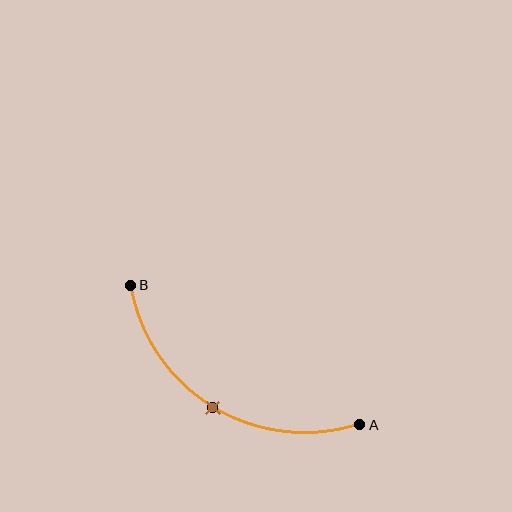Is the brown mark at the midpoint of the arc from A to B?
Yes. The brown mark lies on the arc at equal arc-length from both A and B — it is the arc midpoint.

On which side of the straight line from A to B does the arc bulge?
The arc bulges below the straight line connecting A and B.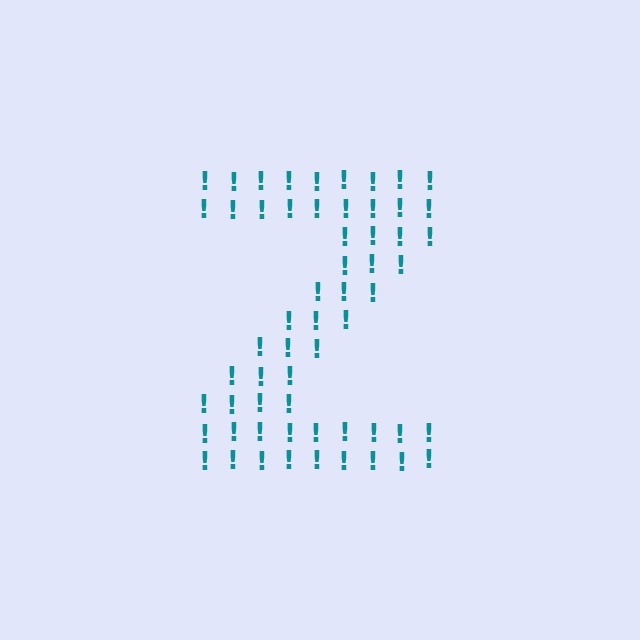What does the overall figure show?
The overall figure shows the letter Z.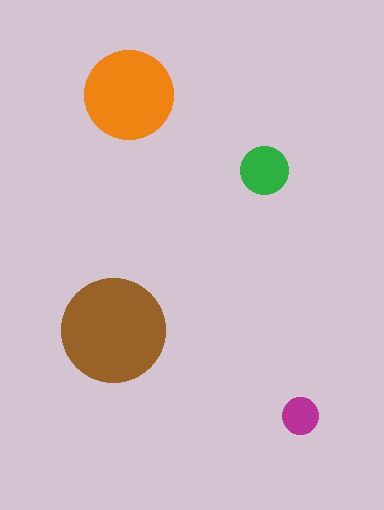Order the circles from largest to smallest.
the brown one, the orange one, the green one, the magenta one.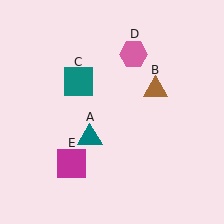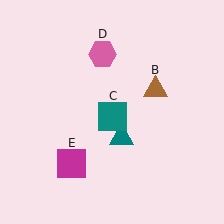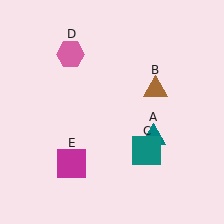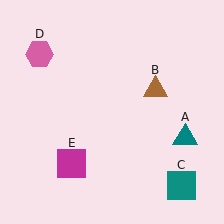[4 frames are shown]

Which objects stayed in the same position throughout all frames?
Brown triangle (object B) and magenta square (object E) remained stationary.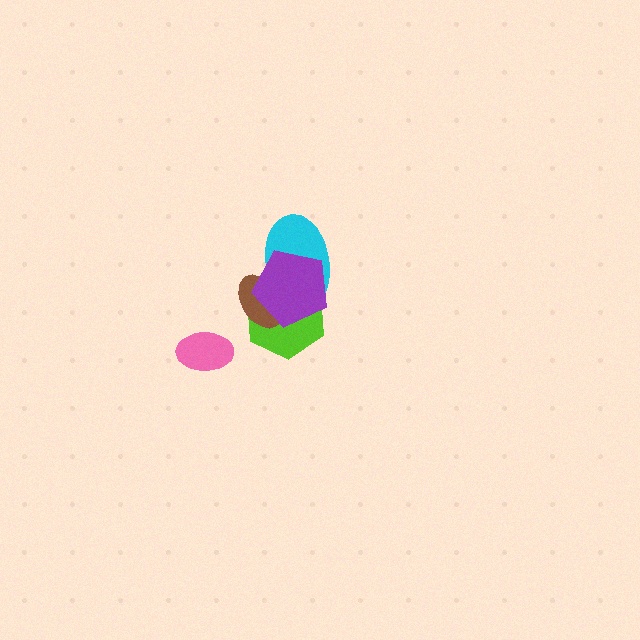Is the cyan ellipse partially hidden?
Yes, it is partially covered by another shape.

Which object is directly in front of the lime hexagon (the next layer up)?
The brown ellipse is directly in front of the lime hexagon.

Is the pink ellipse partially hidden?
No, no other shape covers it.